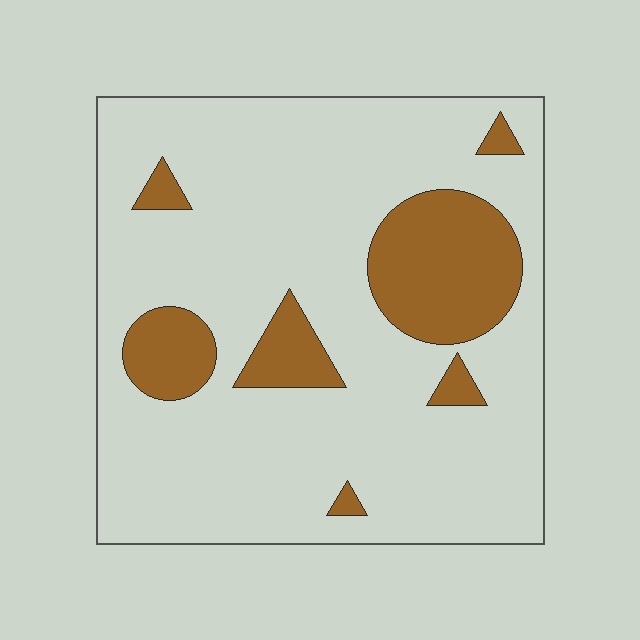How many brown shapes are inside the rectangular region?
7.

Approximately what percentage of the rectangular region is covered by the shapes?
Approximately 20%.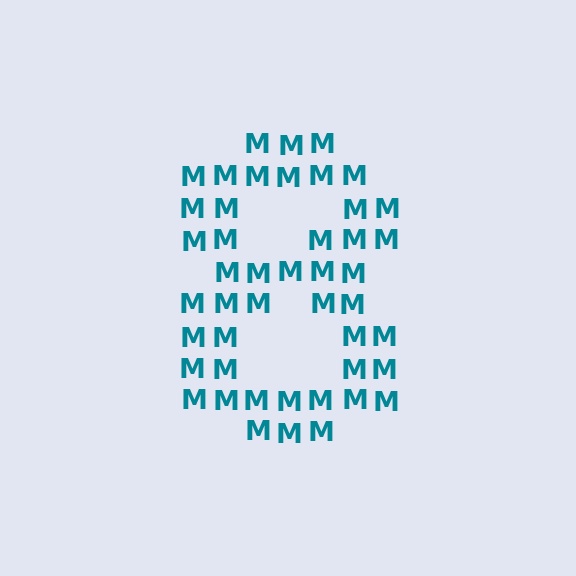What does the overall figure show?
The overall figure shows the digit 8.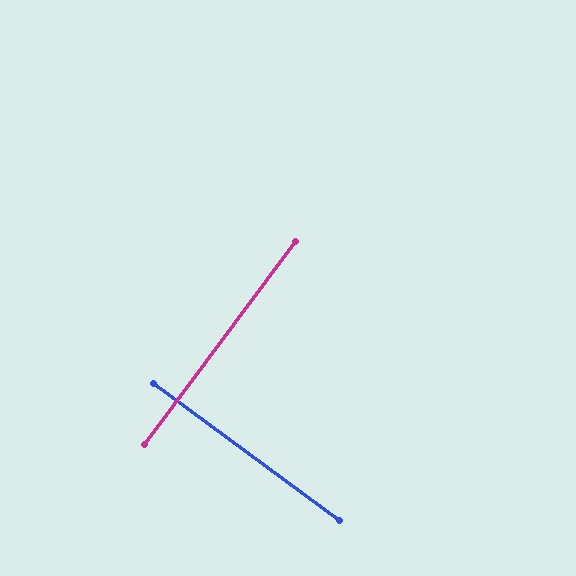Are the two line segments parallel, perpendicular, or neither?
Perpendicular — they meet at approximately 90°.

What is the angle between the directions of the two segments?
Approximately 90 degrees.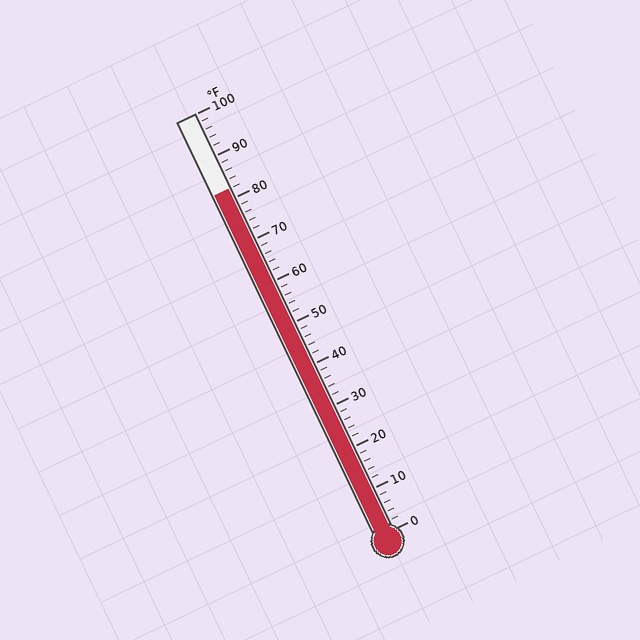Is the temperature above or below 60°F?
The temperature is above 60°F.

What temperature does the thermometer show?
The thermometer shows approximately 82°F.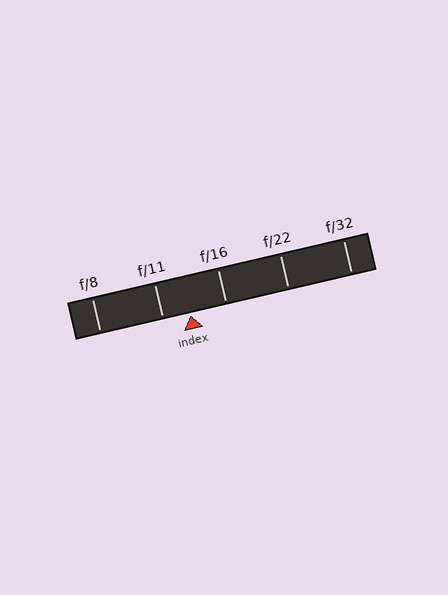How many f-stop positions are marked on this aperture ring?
There are 5 f-stop positions marked.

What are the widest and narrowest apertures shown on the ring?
The widest aperture shown is f/8 and the narrowest is f/32.